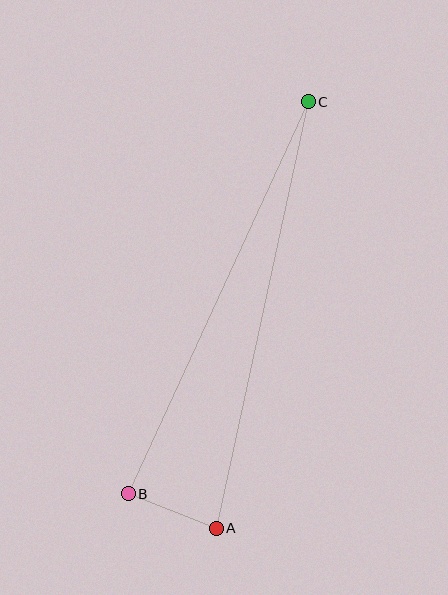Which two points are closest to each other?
Points A and B are closest to each other.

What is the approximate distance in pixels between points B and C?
The distance between B and C is approximately 431 pixels.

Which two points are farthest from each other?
Points A and C are farthest from each other.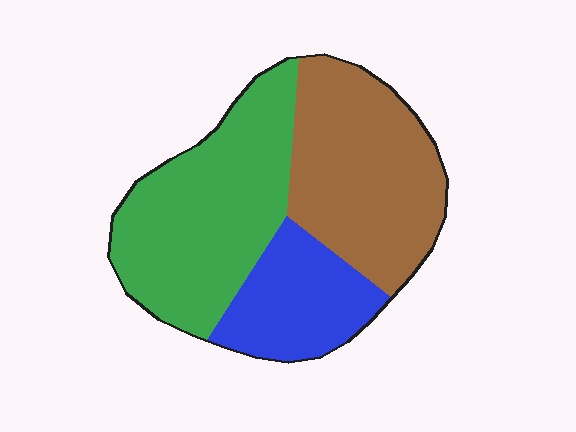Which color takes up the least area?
Blue, at roughly 20%.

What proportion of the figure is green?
Green covers roughly 40% of the figure.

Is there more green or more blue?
Green.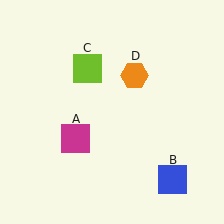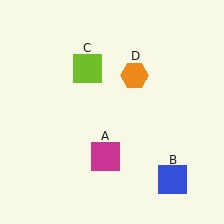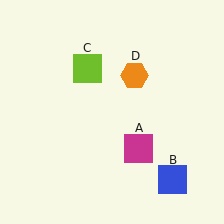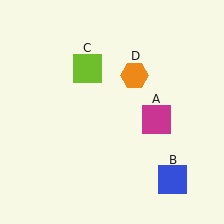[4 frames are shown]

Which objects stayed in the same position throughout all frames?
Blue square (object B) and lime square (object C) and orange hexagon (object D) remained stationary.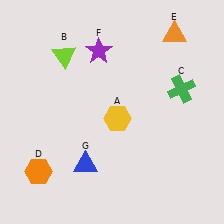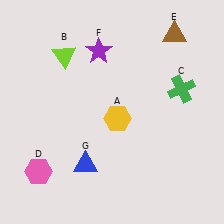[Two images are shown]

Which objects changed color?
D changed from orange to pink. E changed from orange to brown.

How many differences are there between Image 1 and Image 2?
There are 2 differences between the two images.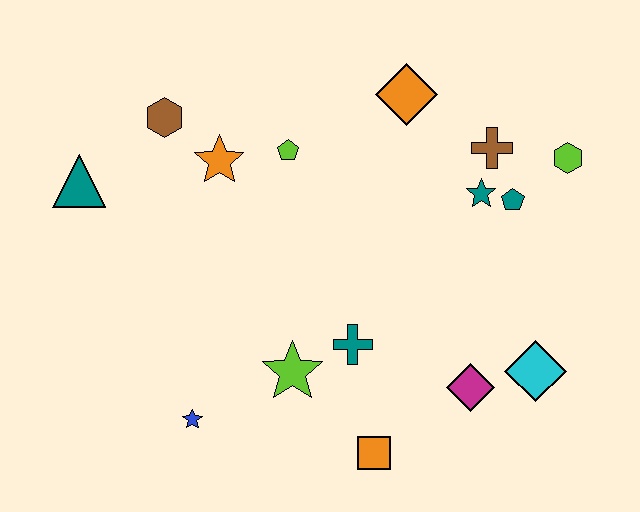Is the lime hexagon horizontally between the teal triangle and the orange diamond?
No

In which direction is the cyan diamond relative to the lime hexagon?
The cyan diamond is below the lime hexagon.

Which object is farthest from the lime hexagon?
The teal triangle is farthest from the lime hexagon.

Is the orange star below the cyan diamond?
No